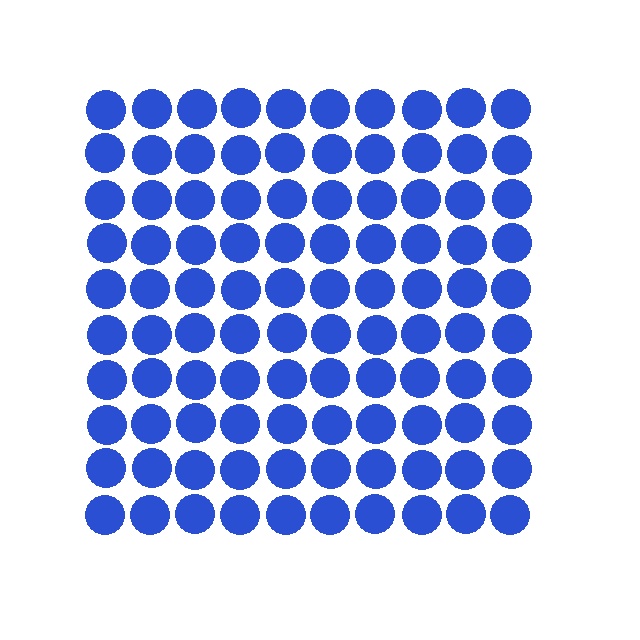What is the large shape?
The large shape is a square.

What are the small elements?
The small elements are circles.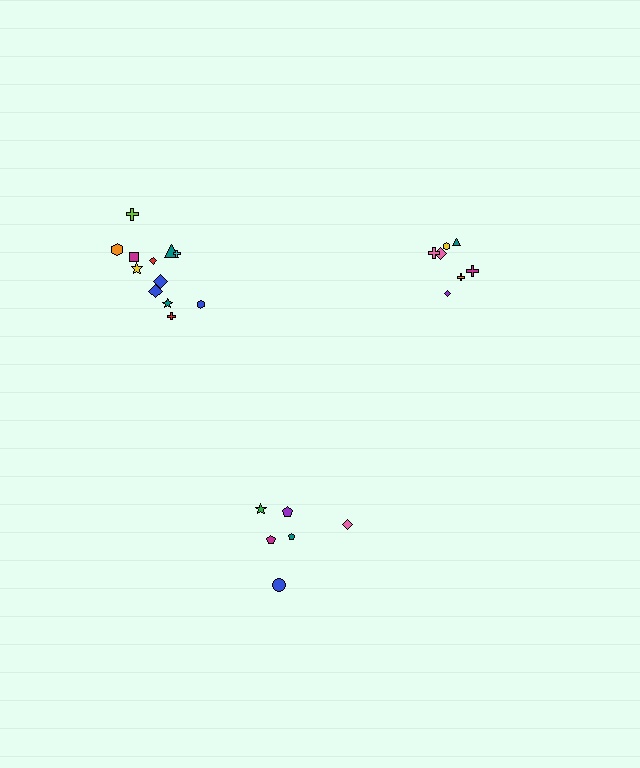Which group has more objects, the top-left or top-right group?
The top-left group.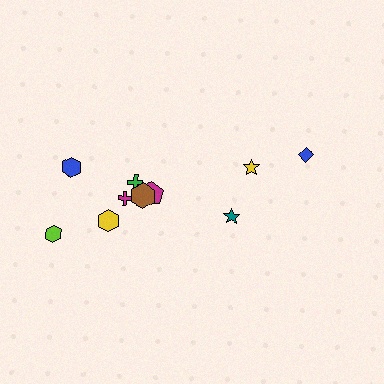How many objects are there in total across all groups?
There are 10 objects.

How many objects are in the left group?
There are 7 objects.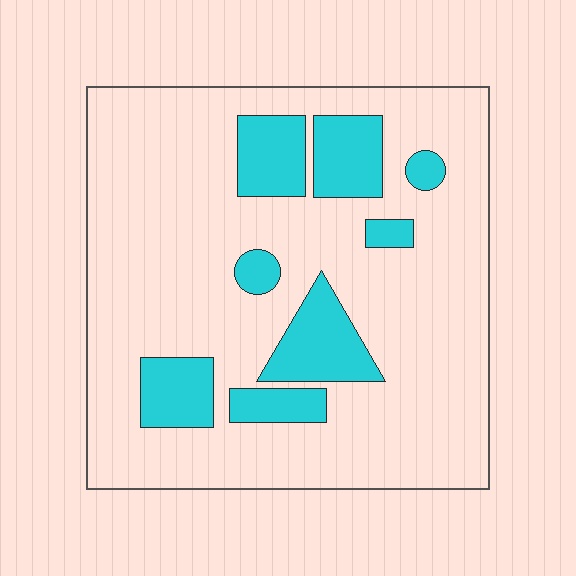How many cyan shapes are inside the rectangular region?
8.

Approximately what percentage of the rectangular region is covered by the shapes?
Approximately 20%.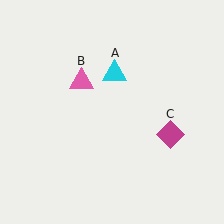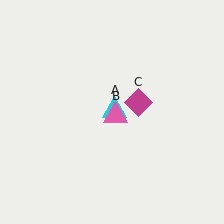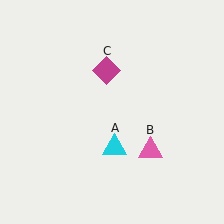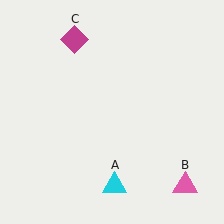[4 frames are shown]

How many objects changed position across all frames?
3 objects changed position: cyan triangle (object A), pink triangle (object B), magenta diamond (object C).